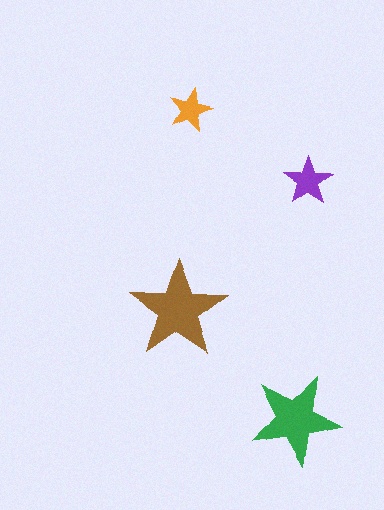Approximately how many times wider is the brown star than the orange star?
About 2.5 times wider.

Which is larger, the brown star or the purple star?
The brown one.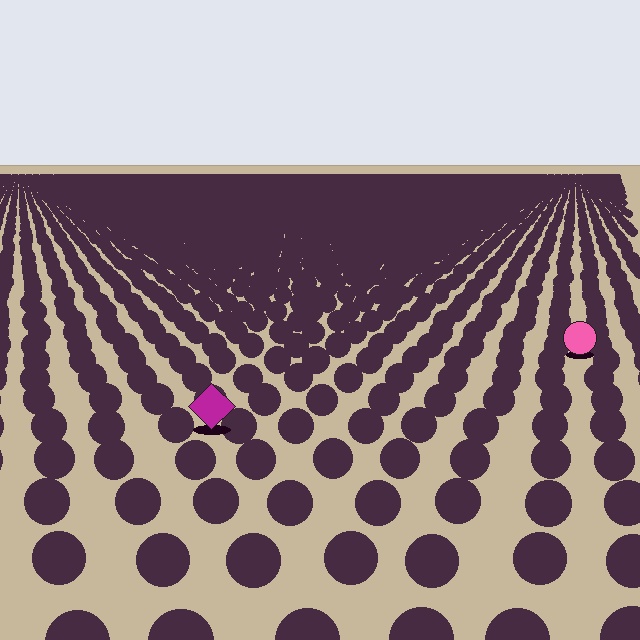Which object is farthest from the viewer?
The pink circle is farthest from the viewer. It appears smaller and the ground texture around it is denser.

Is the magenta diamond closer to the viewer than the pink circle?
Yes. The magenta diamond is closer — you can tell from the texture gradient: the ground texture is coarser near it.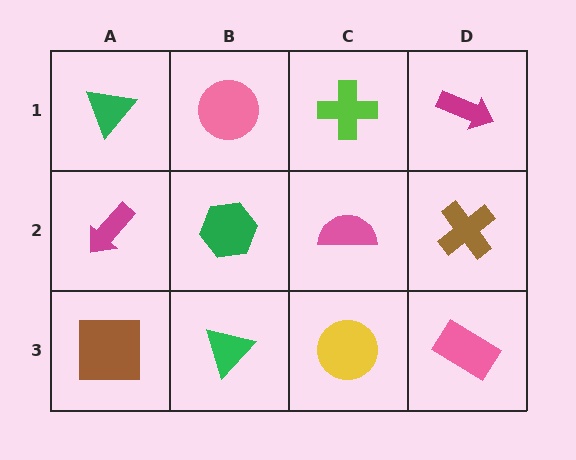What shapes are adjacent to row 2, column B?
A pink circle (row 1, column B), a green triangle (row 3, column B), a magenta arrow (row 2, column A), a pink semicircle (row 2, column C).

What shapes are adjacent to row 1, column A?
A magenta arrow (row 2, column A), a pink circle (row 1, column B).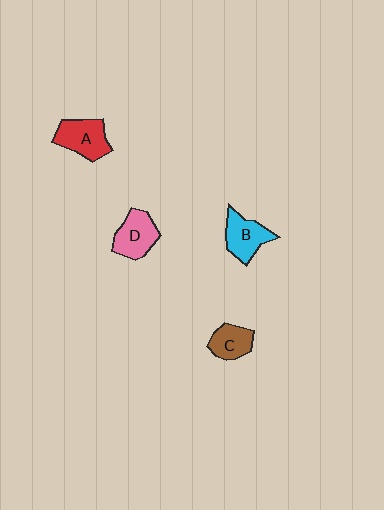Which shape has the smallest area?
Shape C (brown).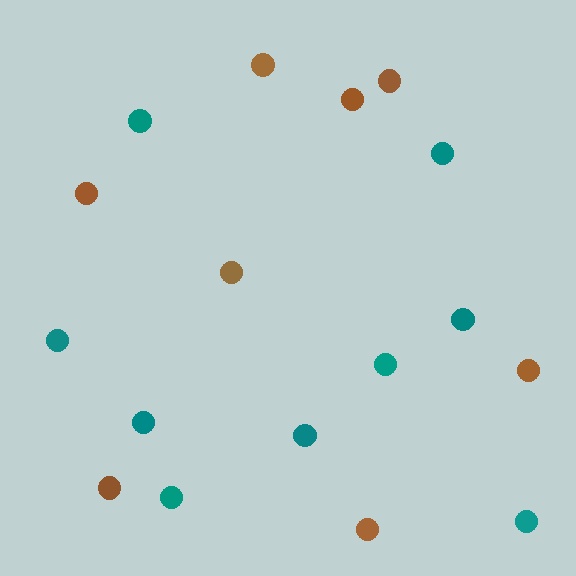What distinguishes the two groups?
There are 2 groups: one group of brown circles (8) and one group of teal circles (9).